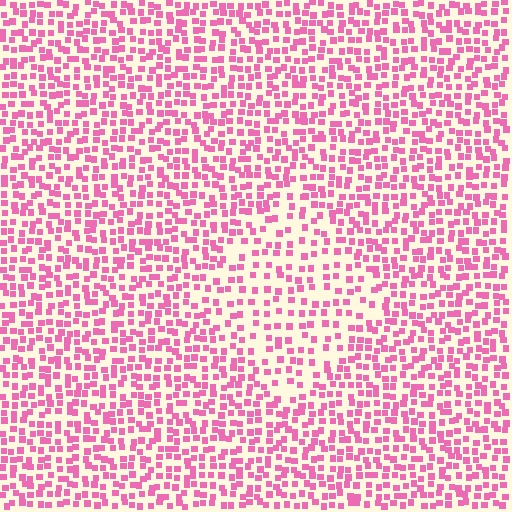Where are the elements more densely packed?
The elements are more densely packed outside the diamond boundary.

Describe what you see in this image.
The image contains small pink elements arranged at two different densities. A diamond-shaped region is visible where the elements are less densely packed than the surrounding area.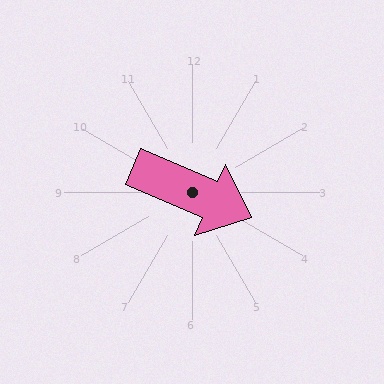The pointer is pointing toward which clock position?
Roughly 4 o'clock.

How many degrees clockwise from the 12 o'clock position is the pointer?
Approximately 113 degrees.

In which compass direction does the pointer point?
Southeast.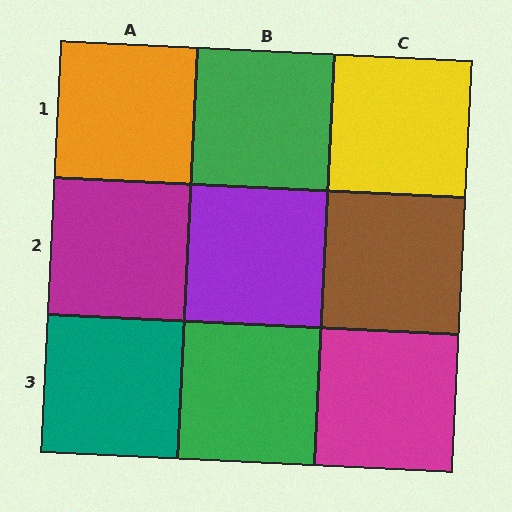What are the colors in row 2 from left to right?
Magenta, purple, brown.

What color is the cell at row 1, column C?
Yellow.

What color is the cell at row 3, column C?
Magenta.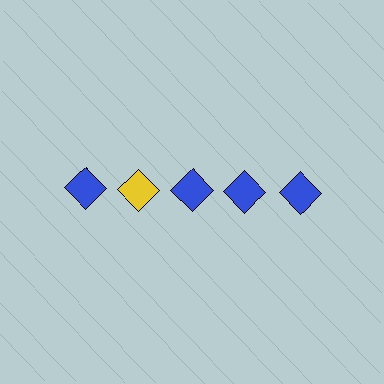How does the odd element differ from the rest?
It has a different color: yellow instead of blue.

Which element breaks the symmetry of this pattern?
The yellow diamond in the top row, second from left column breaks the symmetry. All other shapes are blue diamonds.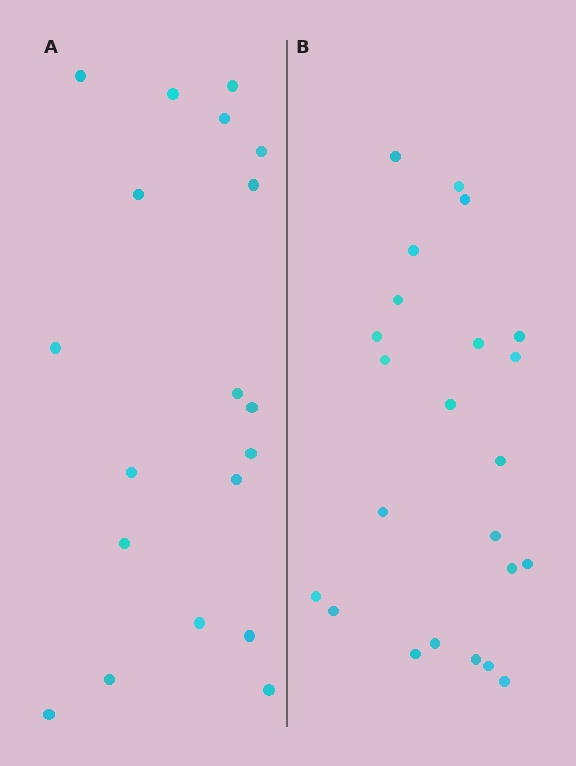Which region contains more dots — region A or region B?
Region B (the right region) has more dots.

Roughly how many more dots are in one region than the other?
Region B has about 4 more dots than region A.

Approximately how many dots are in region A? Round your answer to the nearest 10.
About 20 dots. (The exact count is 19, which rounds to 20.)